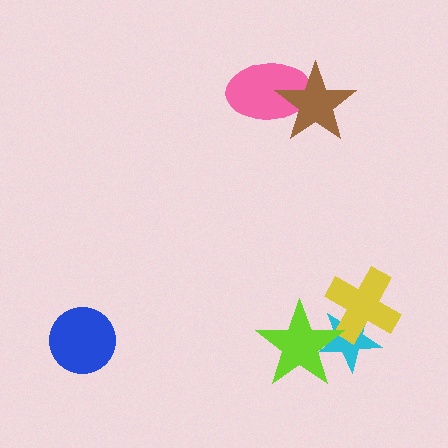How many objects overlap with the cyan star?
2 objects overlap with the cyan star.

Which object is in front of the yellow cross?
The lime star is in front of the yellow cross.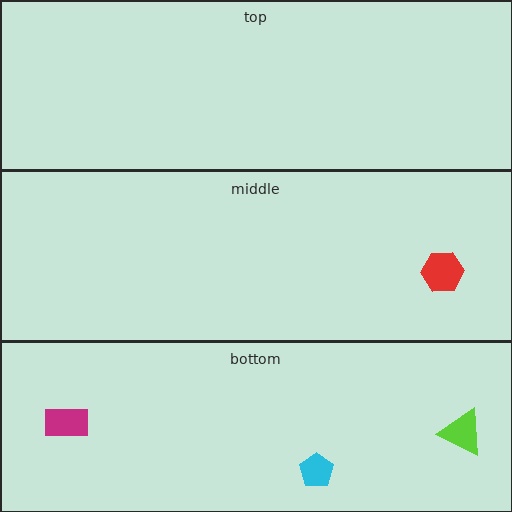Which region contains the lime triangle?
The bottom region.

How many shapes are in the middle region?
1.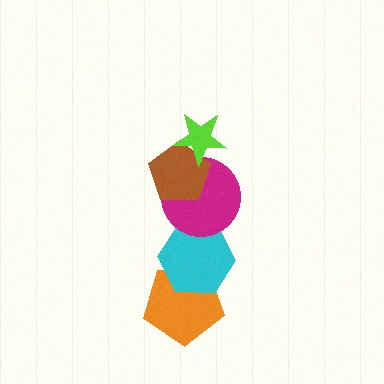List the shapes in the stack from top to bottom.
From top to bottom: the lime star, the brown pentagon, the magenta circle, the cyan hexagon, the orange pentagon.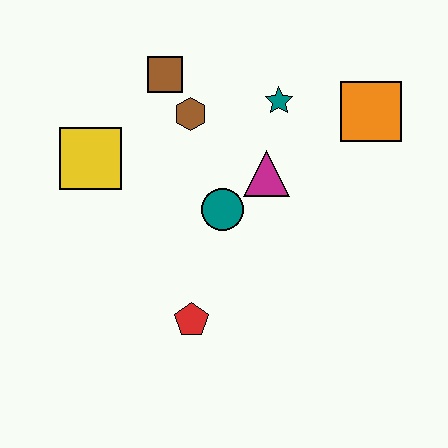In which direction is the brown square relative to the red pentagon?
The brown square is above the red pentagon.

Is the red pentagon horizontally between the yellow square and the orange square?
Yes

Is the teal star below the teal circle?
No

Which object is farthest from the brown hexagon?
The red pentagon is farthest from the brown hexagon.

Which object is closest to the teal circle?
The magenta triangle is closest to the teal circle.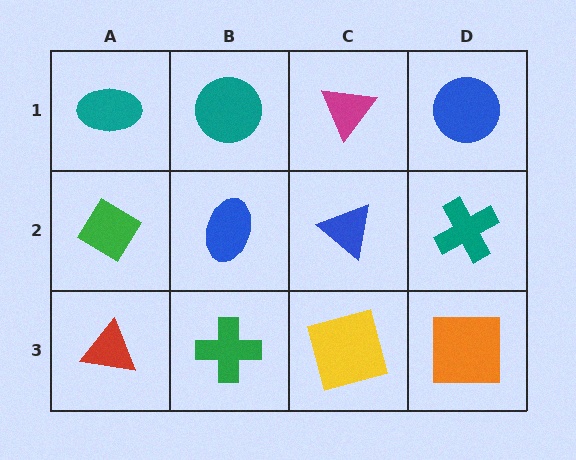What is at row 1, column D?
A blue circle.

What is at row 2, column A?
A green diamond.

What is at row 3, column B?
A green cross.